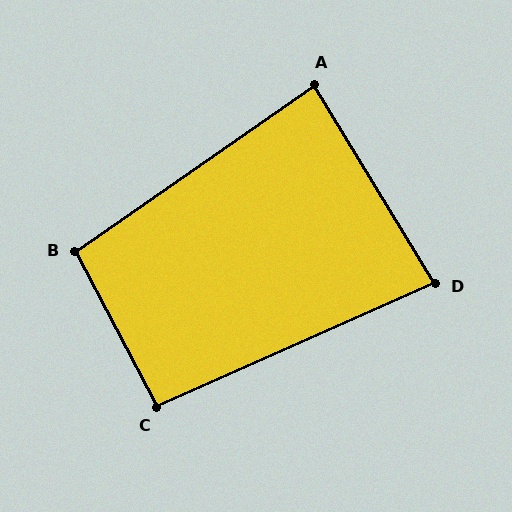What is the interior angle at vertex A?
Approximately 86 degrees (approximately right).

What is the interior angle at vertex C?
Approximately 94 degrees (approximately right).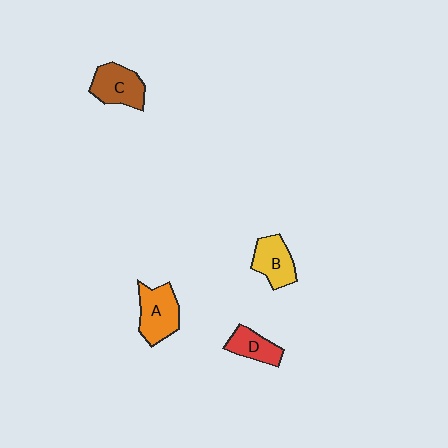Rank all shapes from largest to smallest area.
From largest to smallest: A (orange), C (brown), B (yellow), D (red).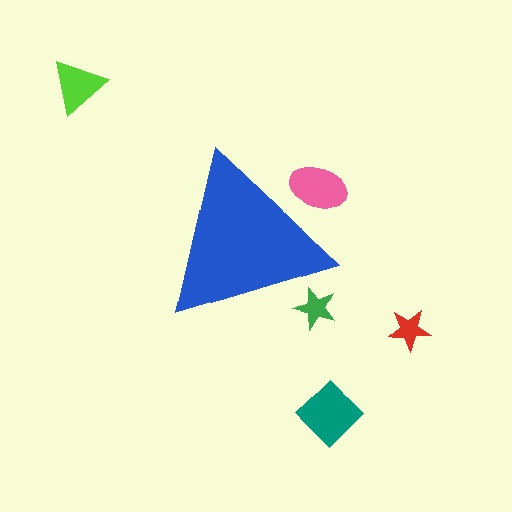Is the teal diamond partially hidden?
No, the teal diamond is fully visible.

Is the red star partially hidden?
No, the red star is fully visible.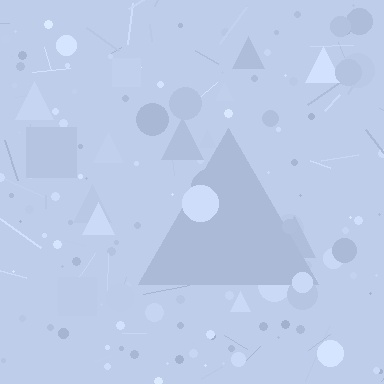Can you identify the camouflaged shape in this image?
The camouflaged shape is a triangle.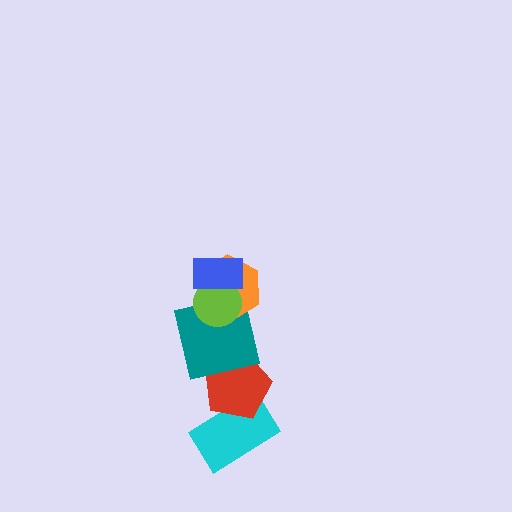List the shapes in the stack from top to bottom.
From top to bottom: the blue rectangle, the lime circle, the orange hexagon, the teal square, the red pentagon, the cyan rectangle.